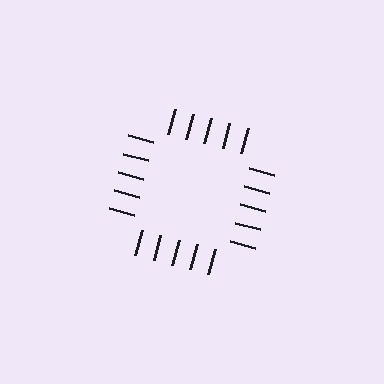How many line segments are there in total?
20 — 5 along each of the 4 edges.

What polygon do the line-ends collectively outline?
An illusory square — the line segments terminate on its edges but no continuous stroke is drawn.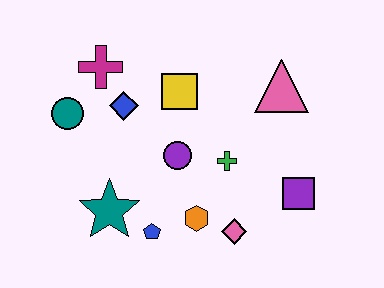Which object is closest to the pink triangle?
The green cross is closest to the pink triangle.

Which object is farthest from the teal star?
The pink triangle is farthest from the teal star.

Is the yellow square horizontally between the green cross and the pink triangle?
No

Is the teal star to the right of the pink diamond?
No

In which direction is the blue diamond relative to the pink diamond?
The blue diamond is above the pink diamond.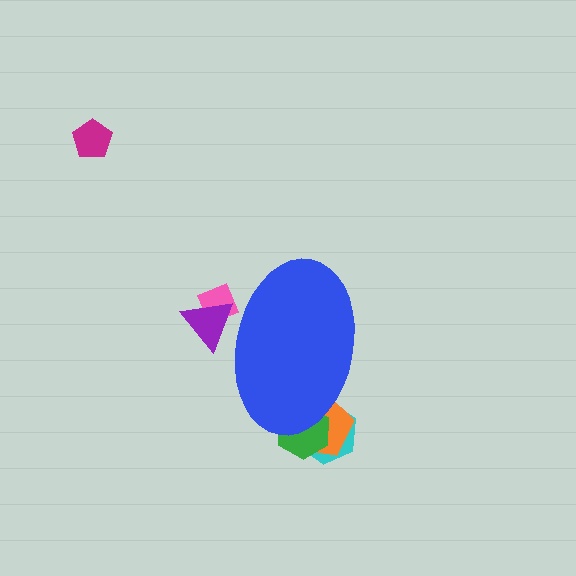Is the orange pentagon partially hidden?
Yes, the orange pentagon is partially hidden behind the blue ellipse.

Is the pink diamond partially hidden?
Yes, the pink diamond is partially hidden behind the blue ellipse.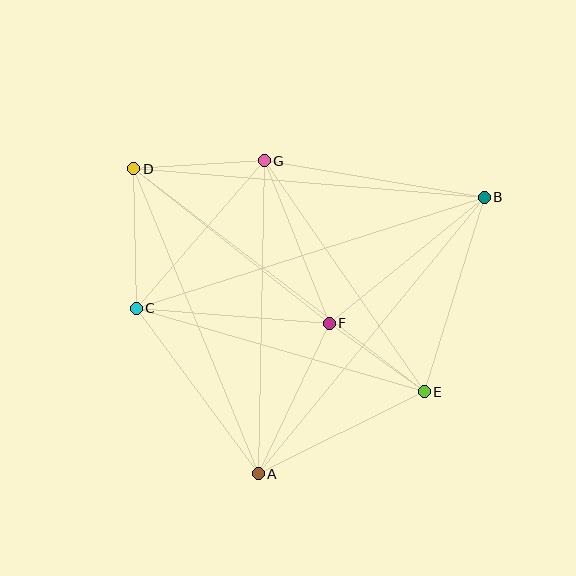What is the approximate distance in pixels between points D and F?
The distance between D and F is approximately 249 pixels.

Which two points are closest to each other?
Points E and F are closest to each other.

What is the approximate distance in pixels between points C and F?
The distance between C and F is approximately 194 pixels.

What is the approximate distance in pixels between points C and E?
The distance between C and E is approximately 300 pixels.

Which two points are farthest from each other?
Points D and E are farthest from each other.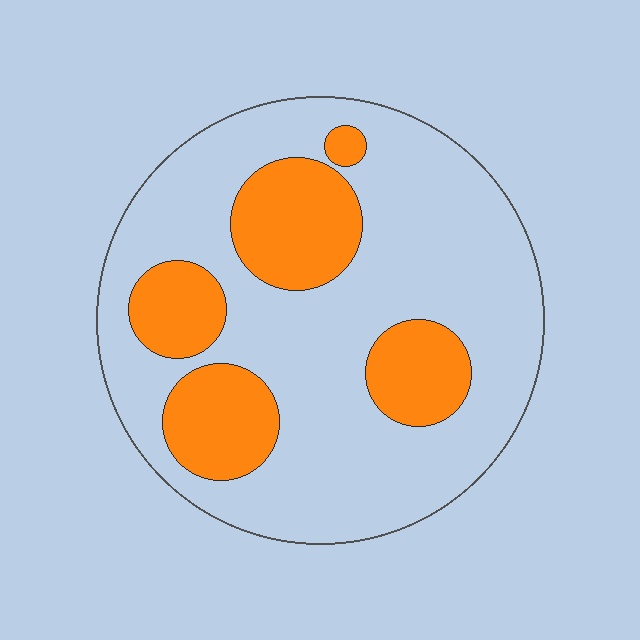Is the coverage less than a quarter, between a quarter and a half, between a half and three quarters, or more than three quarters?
Between a quarter and a half.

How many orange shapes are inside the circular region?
5.